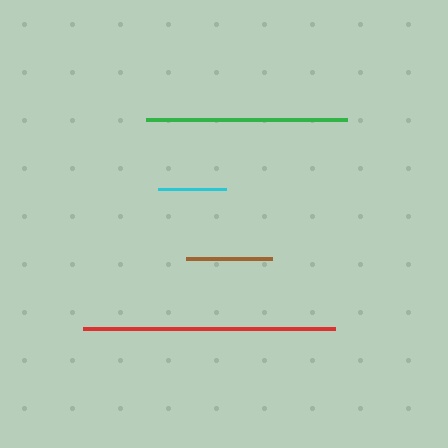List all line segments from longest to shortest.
From longest to shortest: red, green, brown, cyan.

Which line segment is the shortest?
The cyan line is the shortest at approximately 67 pixels.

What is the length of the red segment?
The red segment is approximately 252 pixels long.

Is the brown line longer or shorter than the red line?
The red line is longer than the brown line.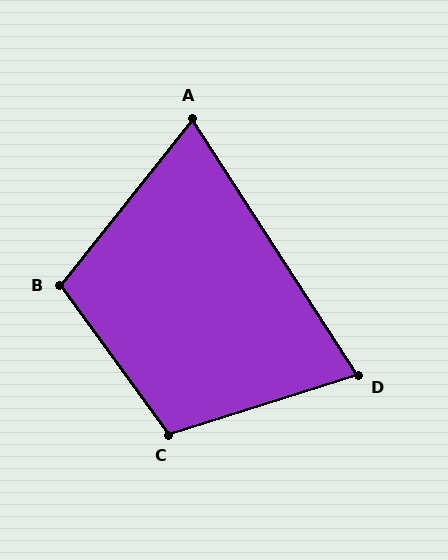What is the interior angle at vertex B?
Approximately 105 degrees (obtuse).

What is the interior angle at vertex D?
Approximately 75 degrees (acute).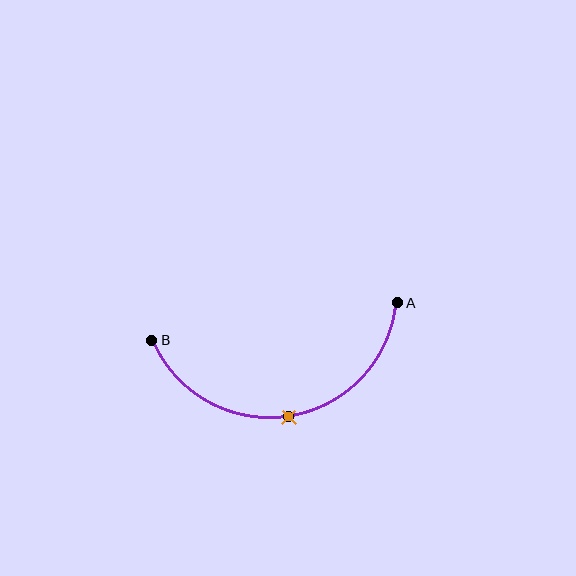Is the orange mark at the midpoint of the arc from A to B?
Yes. The orange mark lies on the arc at equal arc-length from both A and B — it is the arc midpoint.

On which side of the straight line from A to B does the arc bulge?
The arc bulges below the straight line connecting A and B.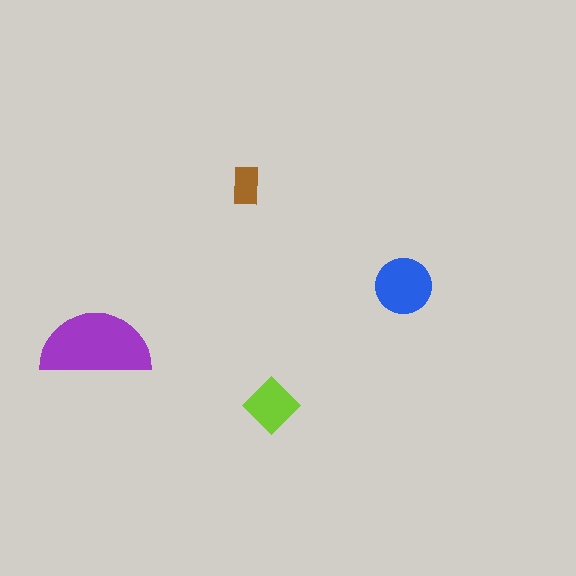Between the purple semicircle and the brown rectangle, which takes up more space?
The purple semicircle.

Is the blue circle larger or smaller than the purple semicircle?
Smaller.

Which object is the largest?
The purple semicircle.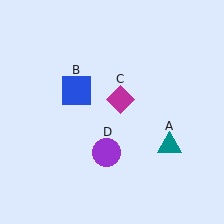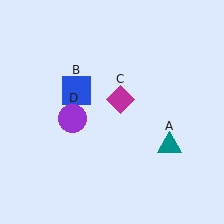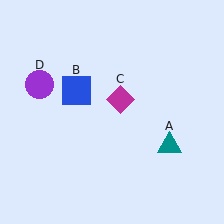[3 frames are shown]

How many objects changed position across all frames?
1 object changed position: purple circle (object D).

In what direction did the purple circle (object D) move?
The purple circle (object D) moved up and to the left.